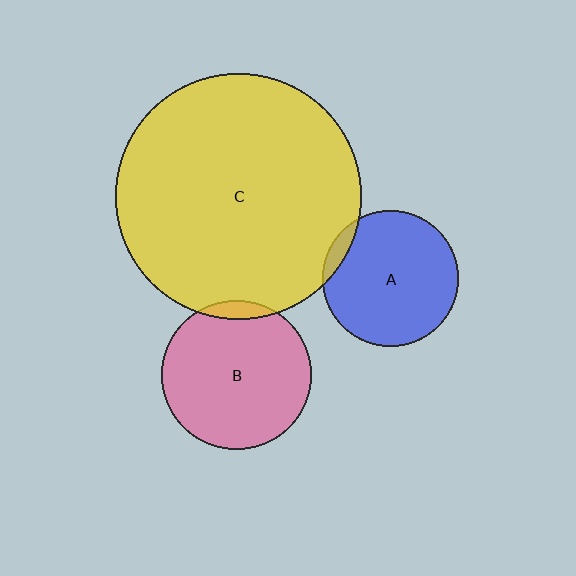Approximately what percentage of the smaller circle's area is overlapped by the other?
Approximately 5%.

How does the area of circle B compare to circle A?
Approximately 1.2 times.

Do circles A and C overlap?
Yes.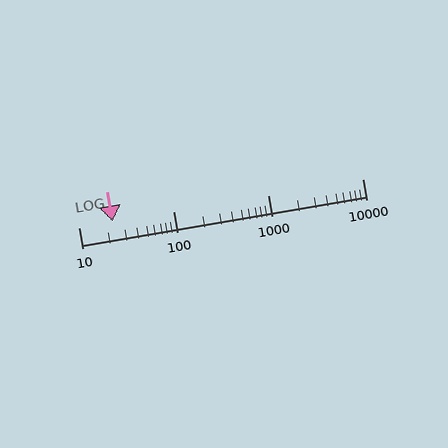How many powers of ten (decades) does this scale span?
The scale spans 3 decades, from 10 to 10000.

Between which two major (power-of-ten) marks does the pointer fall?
The pointer is between 10 and 100.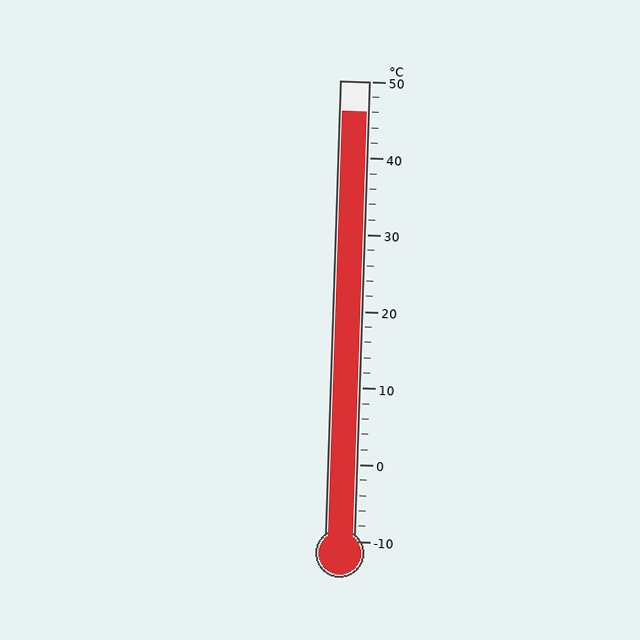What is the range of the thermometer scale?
The thermometer scale ranges from -10°C to 50°C.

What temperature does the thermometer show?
The thermometer shows approximately 46°C.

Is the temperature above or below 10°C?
The temperature is above 10°C.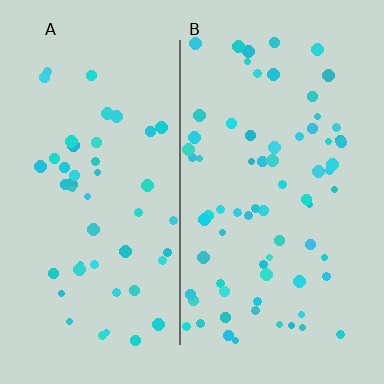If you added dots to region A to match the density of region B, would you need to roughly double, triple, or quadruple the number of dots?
Approximately double.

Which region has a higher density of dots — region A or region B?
B (the right).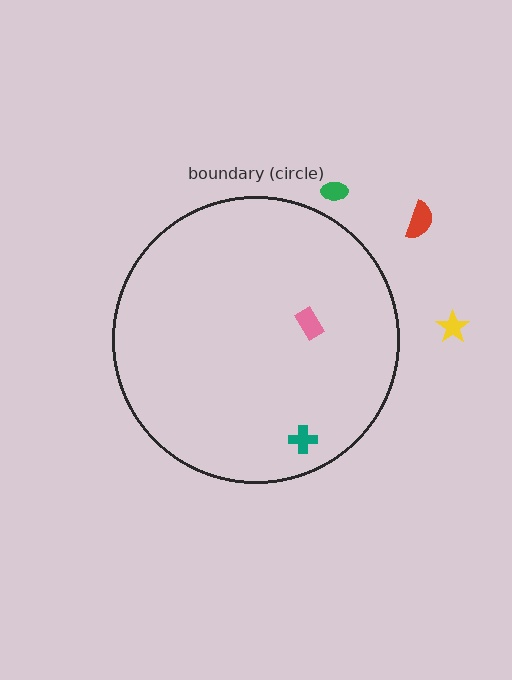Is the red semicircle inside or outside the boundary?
Outside.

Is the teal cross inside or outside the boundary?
Inside.